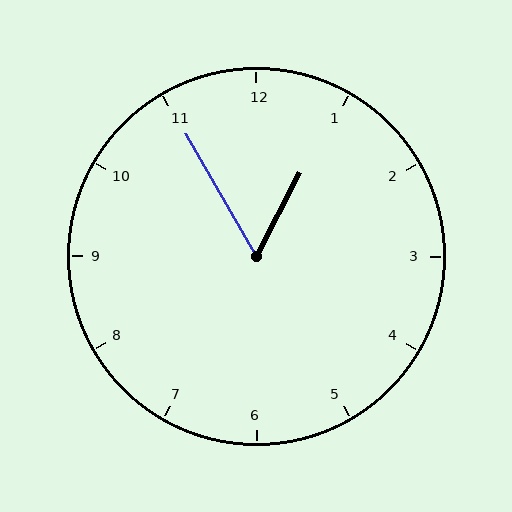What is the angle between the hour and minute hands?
Approximately 58 degrees.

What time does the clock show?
12:55.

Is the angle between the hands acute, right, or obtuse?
It is acute.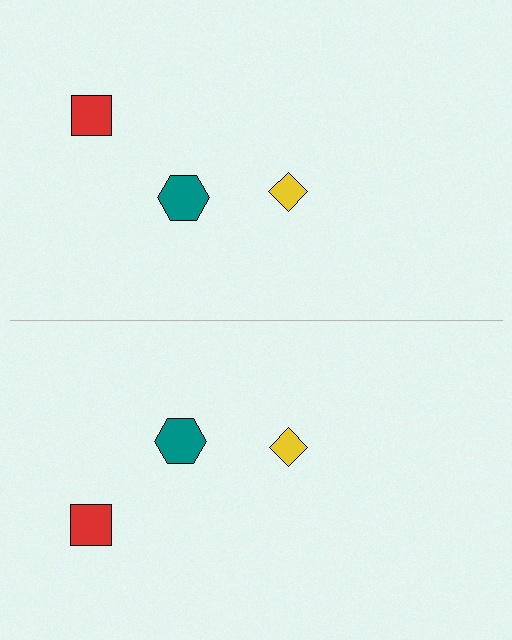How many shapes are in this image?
There are 6 shapes in this image.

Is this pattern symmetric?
Yes, this pattern has bilateral (reflection) symmetry.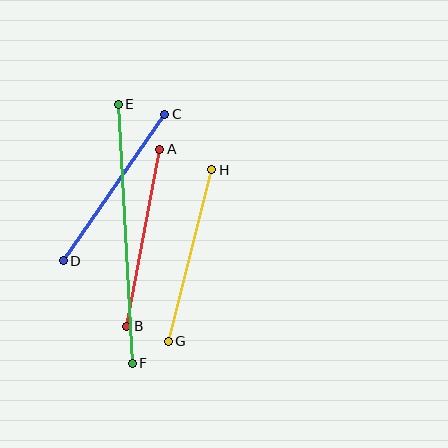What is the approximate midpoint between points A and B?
The midpoint is at approximately (143, 238) pixels.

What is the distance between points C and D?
The distance is approximately 179 pixels.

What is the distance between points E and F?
The distance is approximately 259 pixels.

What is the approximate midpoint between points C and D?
The midpoint is at approximately (114, 188) pixels.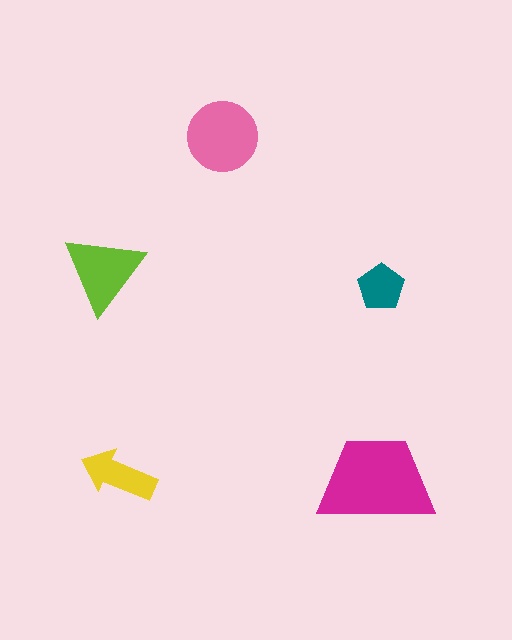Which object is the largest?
The magenta trapezoid.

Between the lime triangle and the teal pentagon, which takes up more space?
The lime triangle.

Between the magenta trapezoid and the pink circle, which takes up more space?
The magenta trapezoid.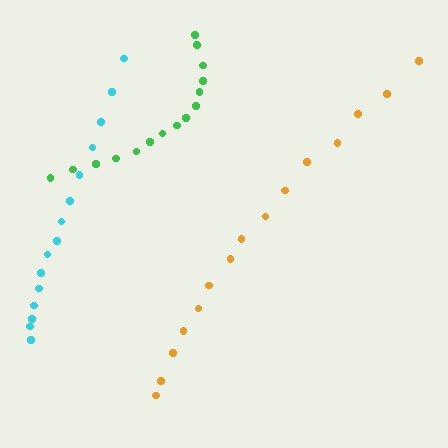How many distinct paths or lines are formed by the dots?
There are 3 distinct paths.